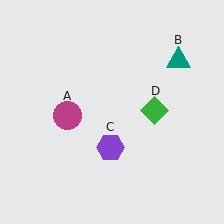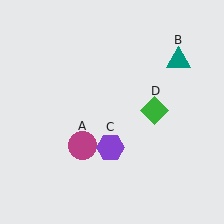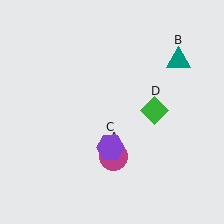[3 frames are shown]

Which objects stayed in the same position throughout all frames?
Teal triangle (object B) and purple hexagon (object C) and green diamond (object D) remained stationary.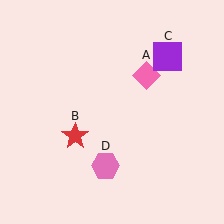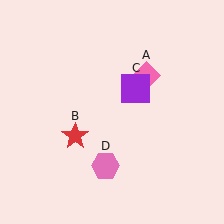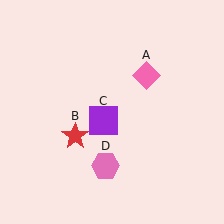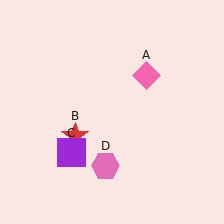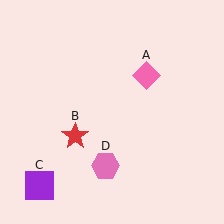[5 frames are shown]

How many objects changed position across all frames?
1 object changed position: purple square (object C).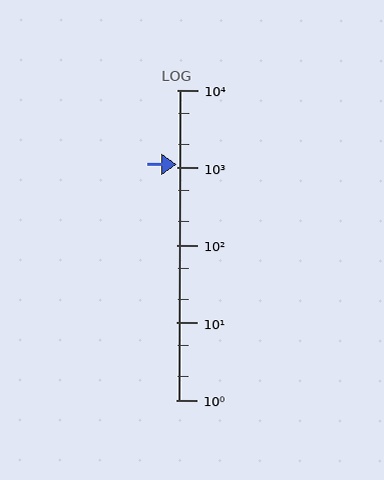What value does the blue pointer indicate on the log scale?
The pointer indicates approximately 1100.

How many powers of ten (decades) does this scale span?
The scale spans 4 decades, from 1 to 10000.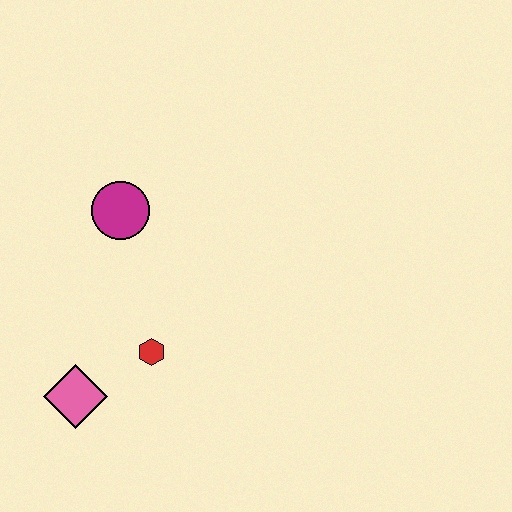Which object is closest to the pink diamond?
The red hexagon is closest to the pink diamond.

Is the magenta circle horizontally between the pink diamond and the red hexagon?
Yes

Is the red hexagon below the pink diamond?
No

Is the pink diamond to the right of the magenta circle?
No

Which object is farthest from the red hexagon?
The magenta circle is farthest from the red hexagon.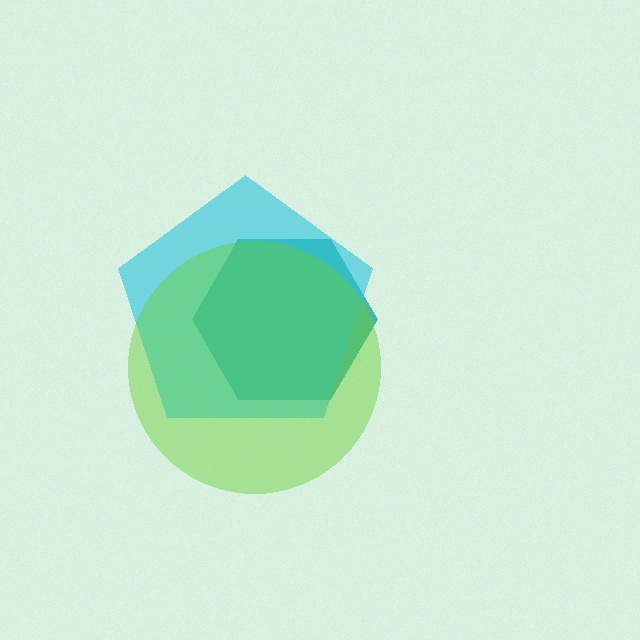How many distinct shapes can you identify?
There are 3 distinct shapes: a teal hexagon, a cyan pentagon, a lime circle.